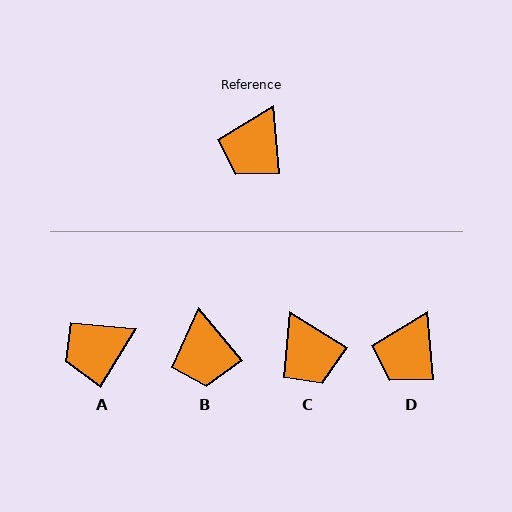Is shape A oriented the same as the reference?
No, it is off by about 36 degrees.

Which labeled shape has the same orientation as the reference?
D.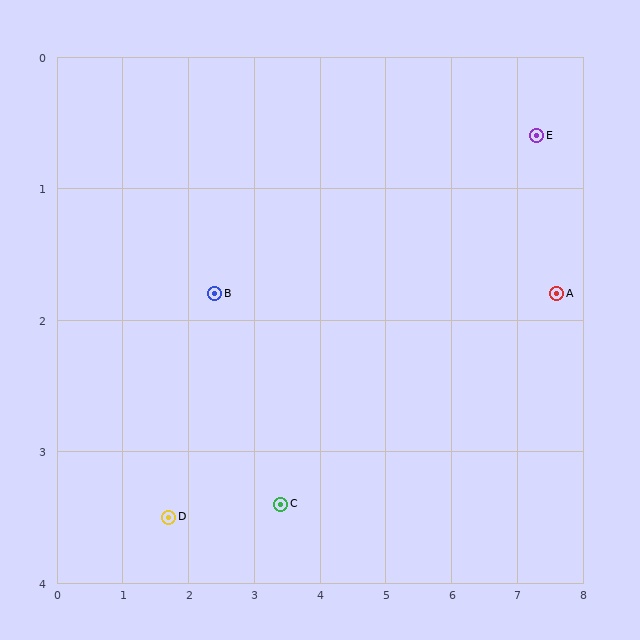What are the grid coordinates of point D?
Point D is at approximately (1.7, 3.5).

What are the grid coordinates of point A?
Point A is at approximately (7.6, 1.8).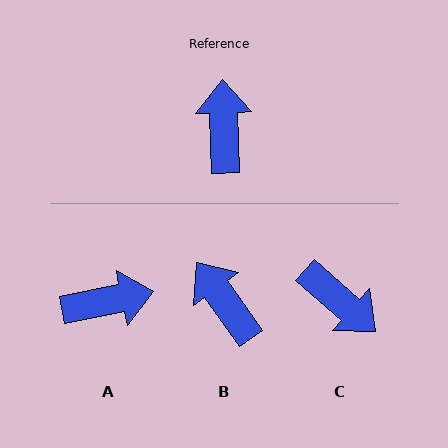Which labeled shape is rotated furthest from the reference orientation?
C, about 133 degrees away.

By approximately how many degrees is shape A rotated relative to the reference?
Approximately 81 degrees clockwise.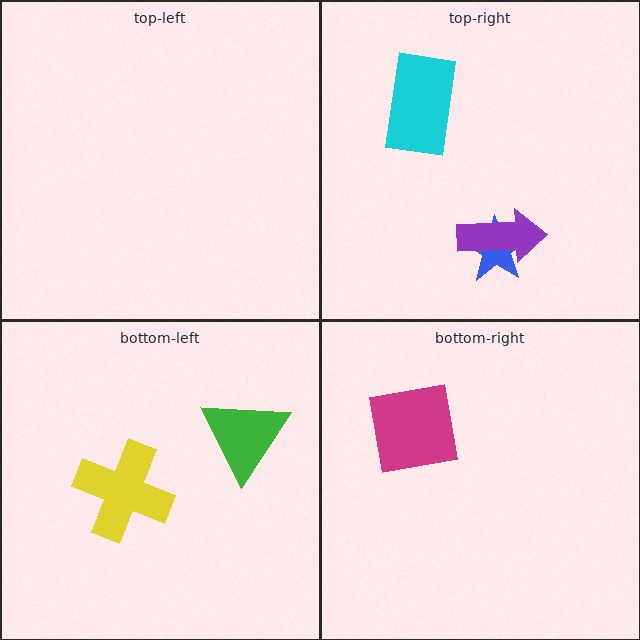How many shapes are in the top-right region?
3.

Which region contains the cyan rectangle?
The top-right region.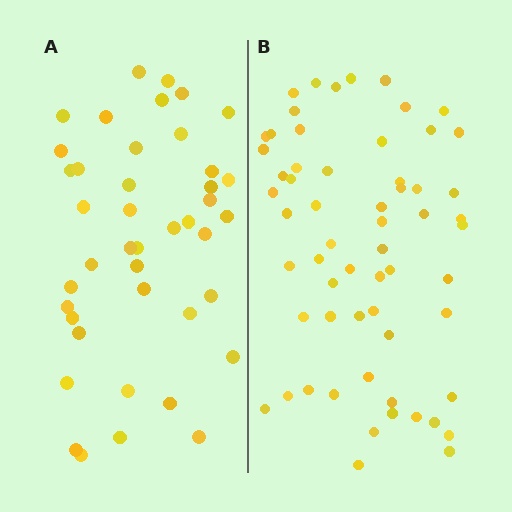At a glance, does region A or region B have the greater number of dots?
Region B (the right region) has more dots.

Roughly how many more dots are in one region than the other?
Region B has approximately 20 more dots than region A.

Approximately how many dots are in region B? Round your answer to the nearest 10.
About 60 dots.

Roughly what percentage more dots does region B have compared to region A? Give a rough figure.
About 45% more.